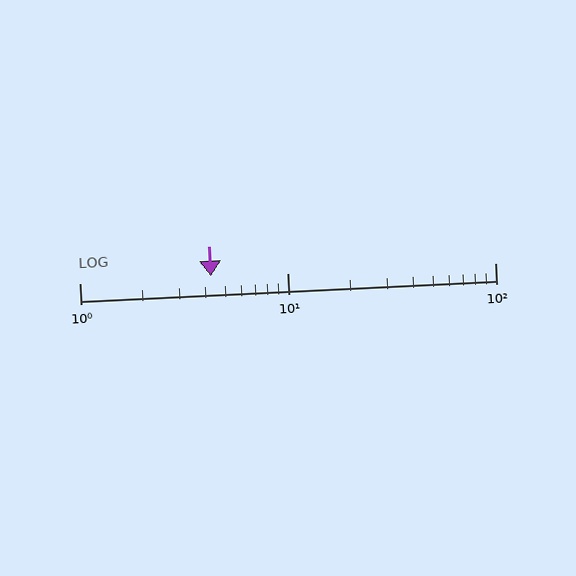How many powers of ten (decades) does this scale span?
The scale spans 2 decades, from 1 to 100.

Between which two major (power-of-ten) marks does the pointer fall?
The pointer is between 1 and 10.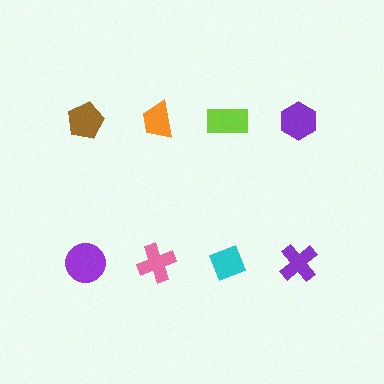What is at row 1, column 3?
A lime rectangle.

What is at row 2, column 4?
A purple cross.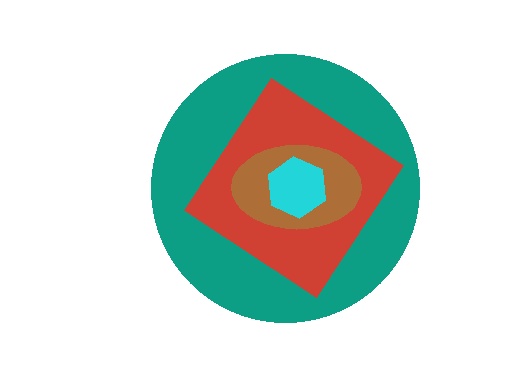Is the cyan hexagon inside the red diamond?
Yes.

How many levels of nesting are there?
4.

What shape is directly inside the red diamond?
The brown ellipse.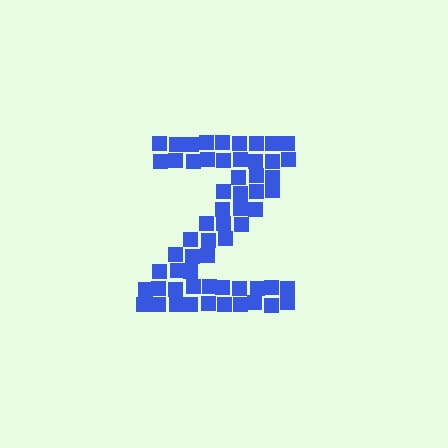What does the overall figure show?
The overall figure shows the letter Z.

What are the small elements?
The small elements are squares.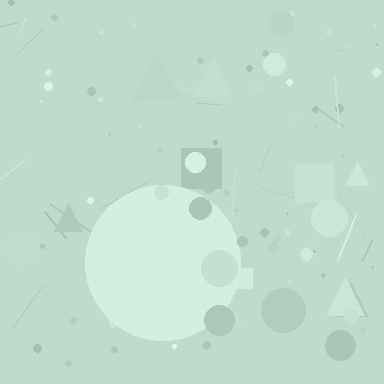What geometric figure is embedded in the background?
A circle is embedded in the background.